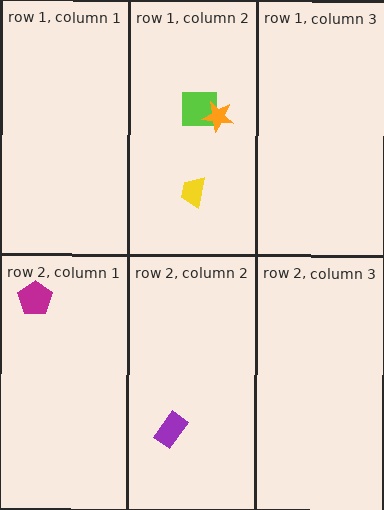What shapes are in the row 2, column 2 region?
The purple rectangle.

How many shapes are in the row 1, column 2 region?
3.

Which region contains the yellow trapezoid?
The row 1, column 2 region.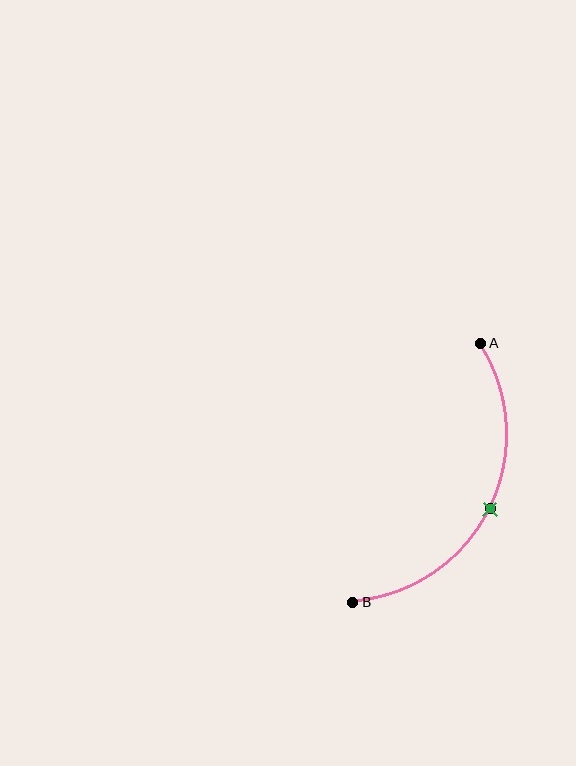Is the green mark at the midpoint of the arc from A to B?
Yes. The green mark lies on the arc at equal arc-length from both A and B — it is the arc midpoint.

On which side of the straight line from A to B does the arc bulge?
The arc bulges to the right of the straight line connecting A and B.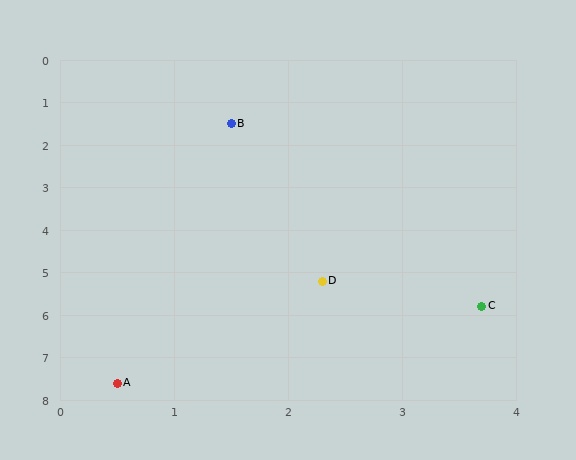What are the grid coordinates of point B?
Point B is at approximately (1.5, 1.5).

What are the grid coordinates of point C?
Point C is at approximately (3.7, 5.8).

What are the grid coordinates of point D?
Point D is at approximately (2.3, 5.2).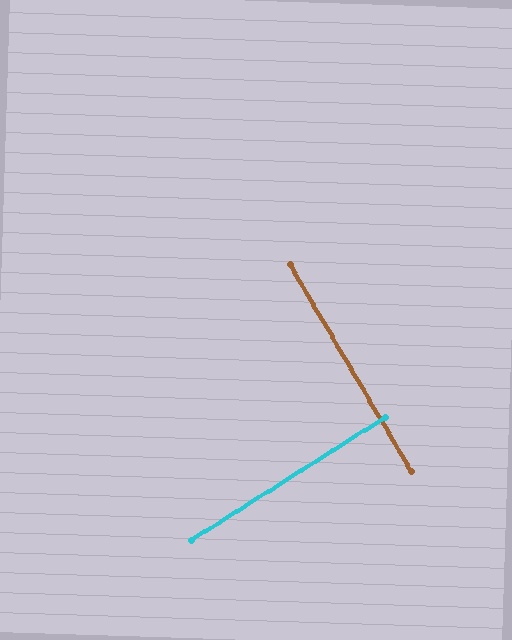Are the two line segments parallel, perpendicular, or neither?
Perpendicular — they meet at approximately 88°.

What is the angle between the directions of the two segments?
Approximately 88 degrees.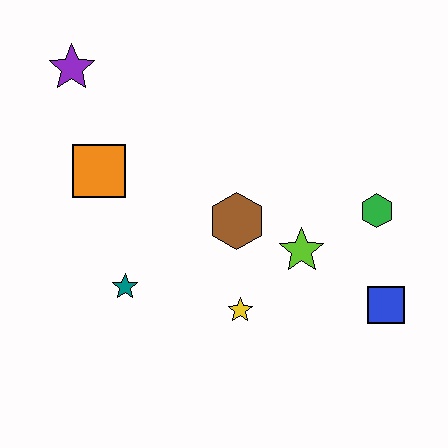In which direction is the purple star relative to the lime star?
The purple star is to the left of the lime star.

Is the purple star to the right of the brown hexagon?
No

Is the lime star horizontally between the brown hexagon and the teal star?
No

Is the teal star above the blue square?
Yes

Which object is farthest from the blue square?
The purple star is farthest from the blue square.